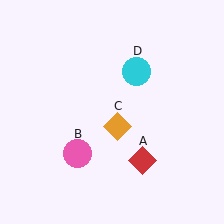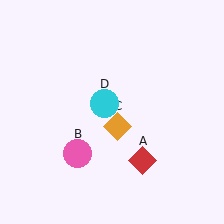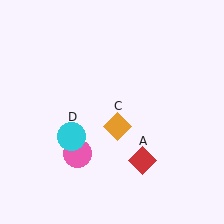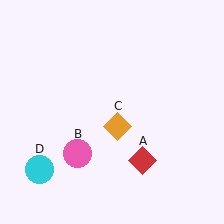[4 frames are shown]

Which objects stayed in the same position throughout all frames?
Red diamond (object A) and pink circle (object B) and orange diamond (object C) remained stationary.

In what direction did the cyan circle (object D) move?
The cyan circle (object D) moved down and to the left.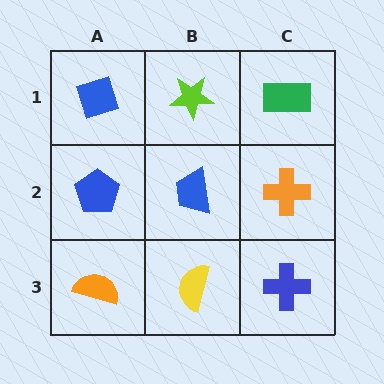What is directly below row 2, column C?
A blue cross.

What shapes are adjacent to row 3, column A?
A blue pentagon (row 2, column A), a yellow semicircle (row 3, column B).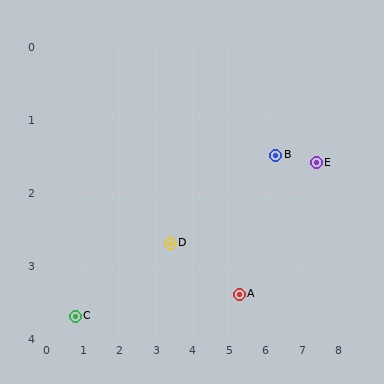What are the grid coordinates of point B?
Point B is at approximately (6.3, 1.5).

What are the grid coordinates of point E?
Point E is at approximately (7.4, 1.6).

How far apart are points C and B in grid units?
Points C and B are about 5.9 grid units apart.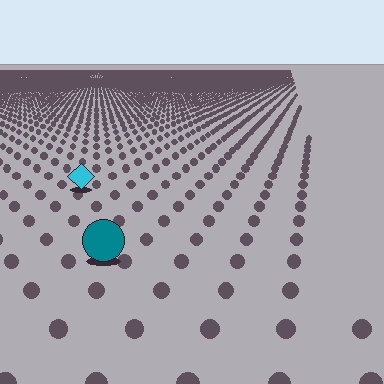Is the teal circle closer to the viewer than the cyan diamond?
Yes. The teal circle is closer — you can tell from the texture gradient: the ground texture is coarser near it.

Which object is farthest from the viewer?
The cyan diamond is farthest from the viewer. It appears smaller and the ground texture around it is denser.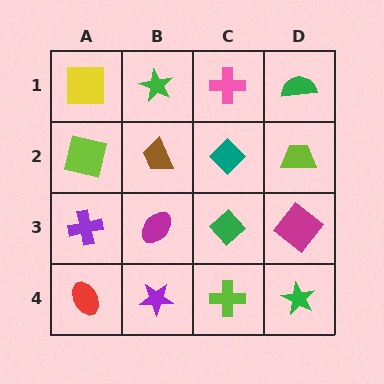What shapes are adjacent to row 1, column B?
A brown trapezoid (row 2, column B), a yellow square (row 1, column A), a pink cross (row 1, column C).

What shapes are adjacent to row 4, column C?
A green diamond (row 3, column C), a purple star (row 4, column B), a green star (row 4, column D).